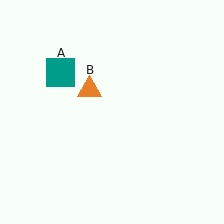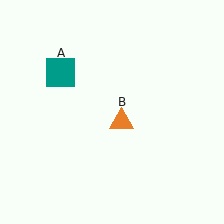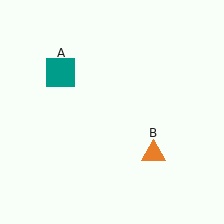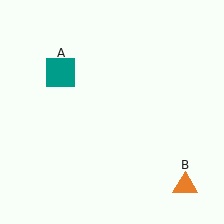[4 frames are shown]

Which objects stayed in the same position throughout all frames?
Teal square (object A) remained stationary.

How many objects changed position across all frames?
1 object changed position: orange triangle (object B).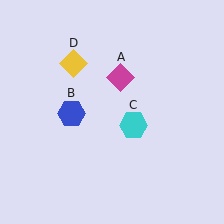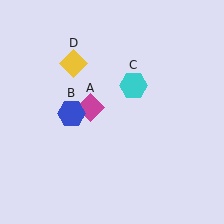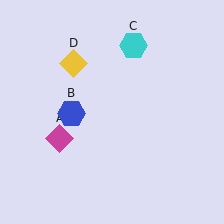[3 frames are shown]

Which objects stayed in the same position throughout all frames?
Blue hexagon (object B) and yellow diamond (object D) remained stationary.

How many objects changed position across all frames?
2 objects changed position: magenta diamond (object A), cyan hexagon (object C).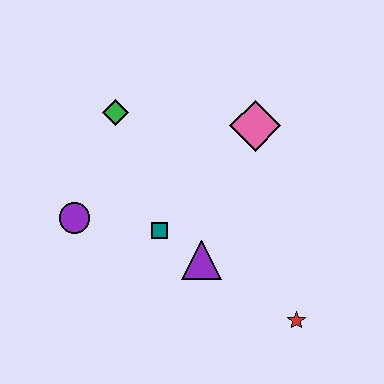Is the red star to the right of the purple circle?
Yes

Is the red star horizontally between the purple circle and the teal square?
No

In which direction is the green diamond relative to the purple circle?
The green diamond is above the purple circle.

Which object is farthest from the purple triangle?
The green diamond is farthest from the purple triangle.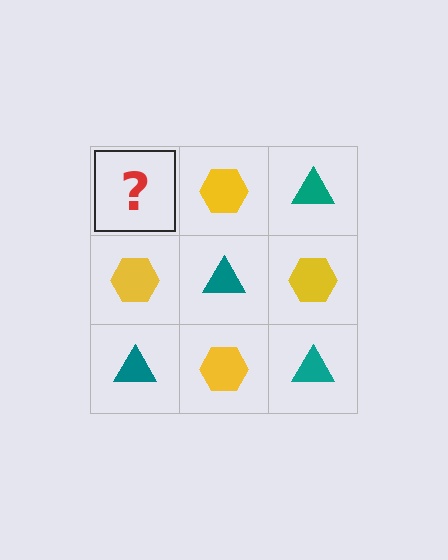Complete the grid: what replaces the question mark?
The question mark should be replaced with a teal triangle.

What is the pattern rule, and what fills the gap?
The rule is that it alternates teal triangle and yellow hexagon in a checkerboard pattern. The gap should be filled with a teal triangle.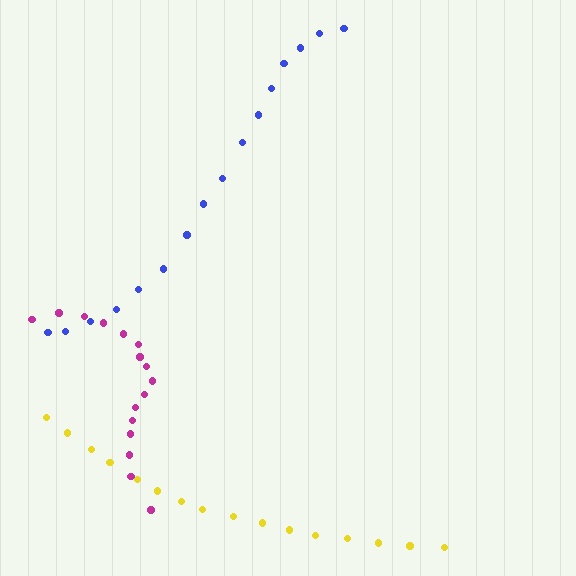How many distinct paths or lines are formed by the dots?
There are 3 distinct paths.